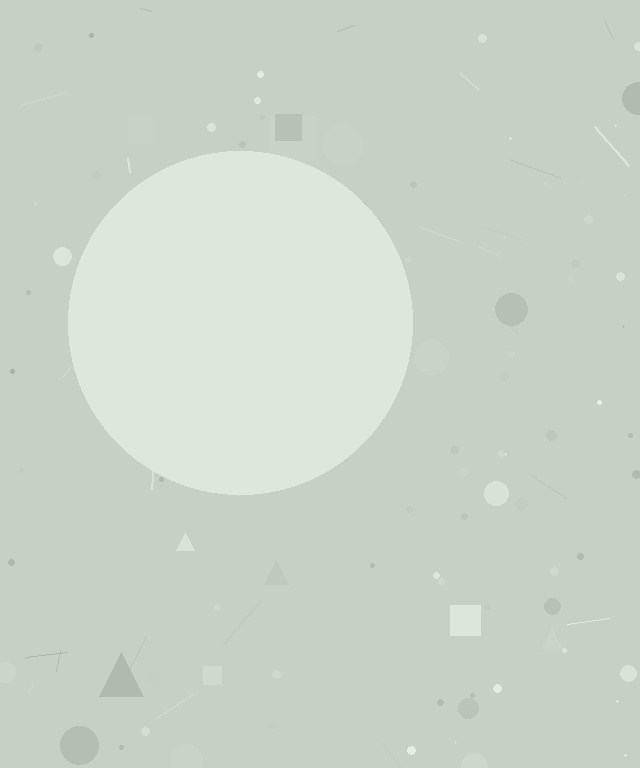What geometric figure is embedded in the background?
A circle is embedded in the background.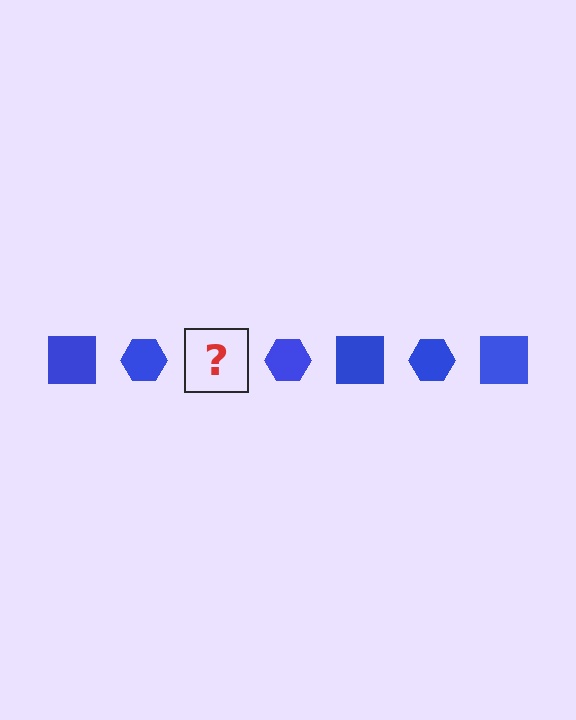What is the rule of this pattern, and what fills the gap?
The rule is that the pattern cycles through square, hexagon shapes in blue. The gap should be filled with a blue square.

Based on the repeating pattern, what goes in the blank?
The blank should be a blue square.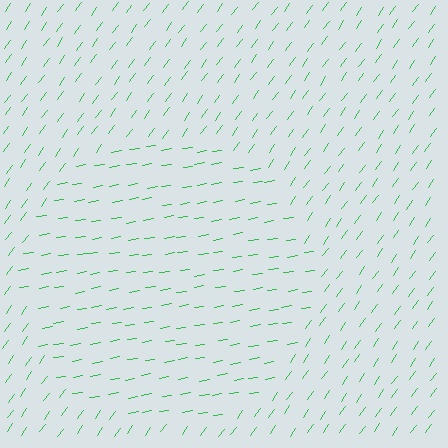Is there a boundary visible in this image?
Yes, there is a texture boundary formed by a change in line orientation.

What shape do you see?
I see a circle.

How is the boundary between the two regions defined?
The boundary is defined purely by a change in line orientation (approximately 45 degrees difference). All lines are the same color and thickness.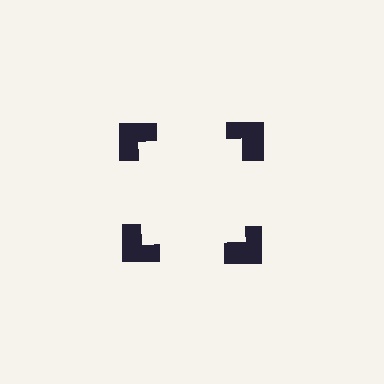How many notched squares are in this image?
There are 4 — one at each vertex of the illusory square.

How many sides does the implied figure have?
4 sides.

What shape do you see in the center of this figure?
An illusory square — its edges are inferred from the aligned wedge cuts in the notched squares, not physically drawn.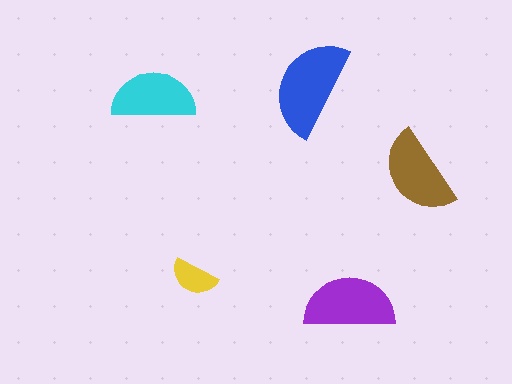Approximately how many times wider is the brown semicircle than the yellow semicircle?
About 2 times wider.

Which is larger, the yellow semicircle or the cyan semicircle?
The cyan one.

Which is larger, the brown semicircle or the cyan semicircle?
The brown one.